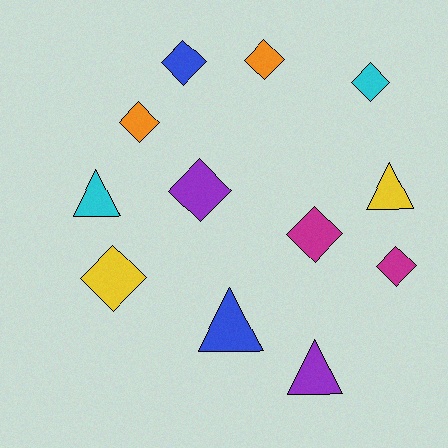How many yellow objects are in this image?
There are 2 yellow objects.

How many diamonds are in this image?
There are 8 diamonds.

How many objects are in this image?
There are 12 objects.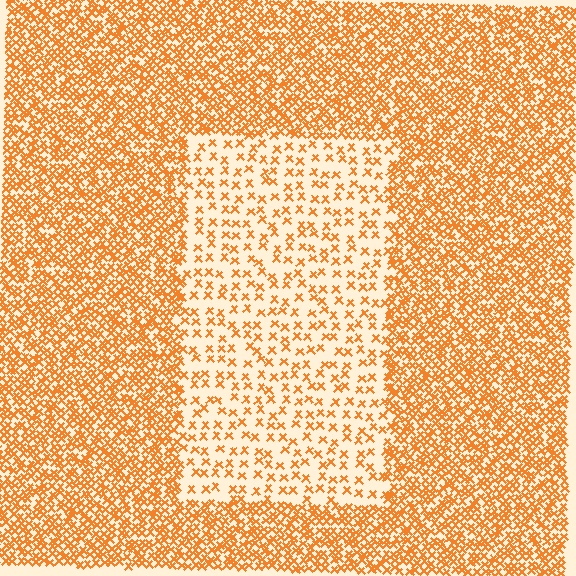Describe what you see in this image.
The image contains small orange elements arranged at two different densities. A rectangle-shaped region is visible where the elements are less densely packed than the surrounding area.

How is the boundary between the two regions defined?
The boundary is defined by a change in element density (approximately 2.8x ratio). All elements are the same color, size, and shape.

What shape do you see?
I see a rectangle.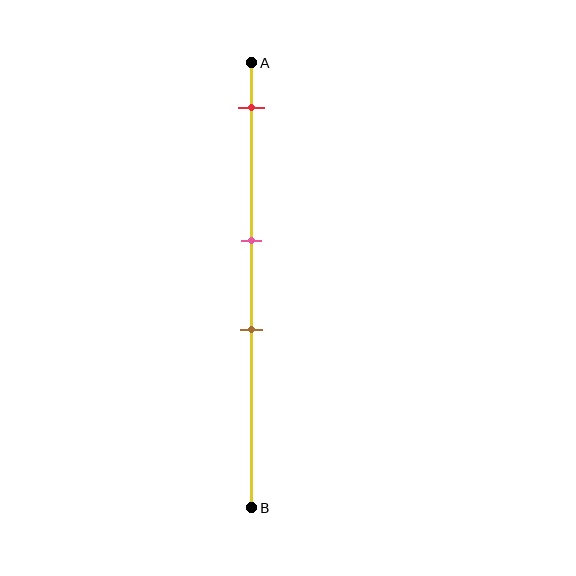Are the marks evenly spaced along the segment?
No, the marks are not evenly spaced.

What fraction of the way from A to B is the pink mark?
The pink mark is approximately 40% (0.4) of the way from A to B.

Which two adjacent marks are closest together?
The pink and brown marks are the closest adjacent pair.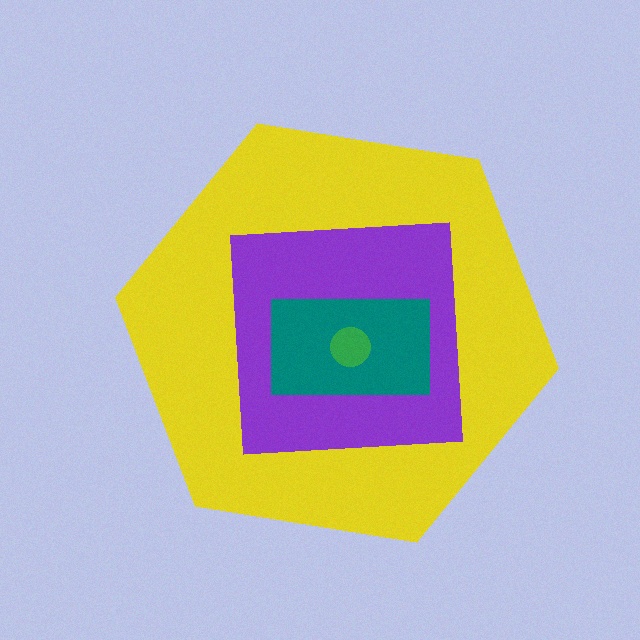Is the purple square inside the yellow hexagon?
Yes.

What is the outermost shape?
The yellow hexagon.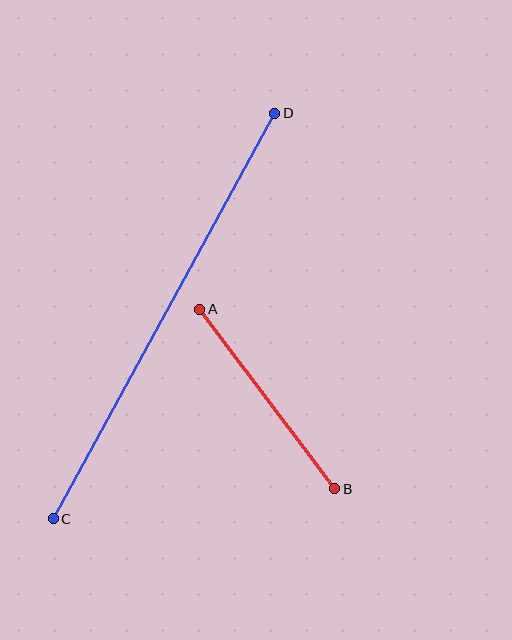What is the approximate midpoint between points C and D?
The midpoint is at approximately (164, 316) pixels.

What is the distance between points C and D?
The distance is approximately 462 pixels.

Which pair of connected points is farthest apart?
Points C and D are farthest apart.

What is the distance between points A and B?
The distance is approximately 225 pixels.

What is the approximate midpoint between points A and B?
The midpoint is at approximately (267, 399) pixels.